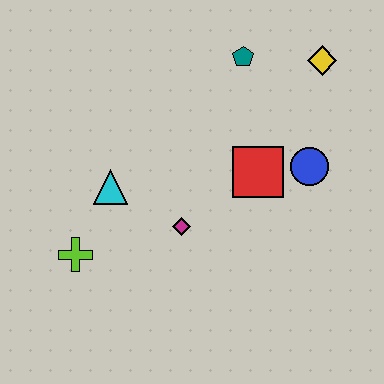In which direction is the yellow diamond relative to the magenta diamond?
The yellow diamond is above the magenta diamond.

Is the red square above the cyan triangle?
Yes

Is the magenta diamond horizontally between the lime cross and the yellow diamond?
Yes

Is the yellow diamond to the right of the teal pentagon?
Yes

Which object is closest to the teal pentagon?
The yellow diamond is closest to the teal pentagon.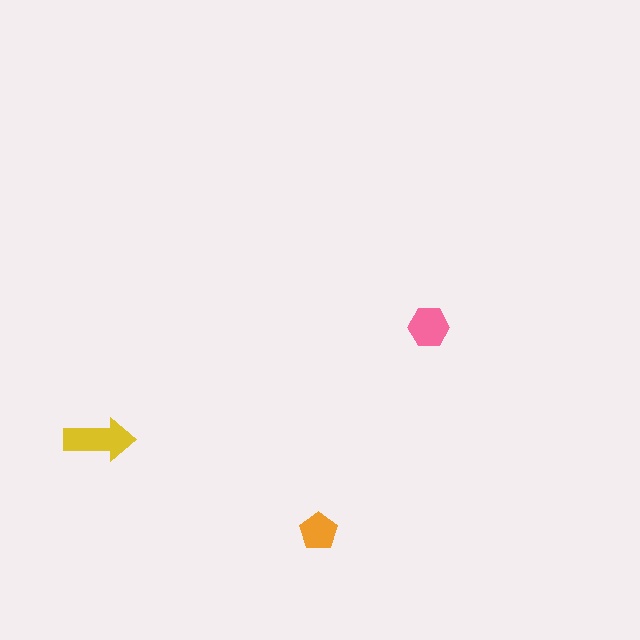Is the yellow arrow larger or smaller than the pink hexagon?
Larger.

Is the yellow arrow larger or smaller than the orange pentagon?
Larger.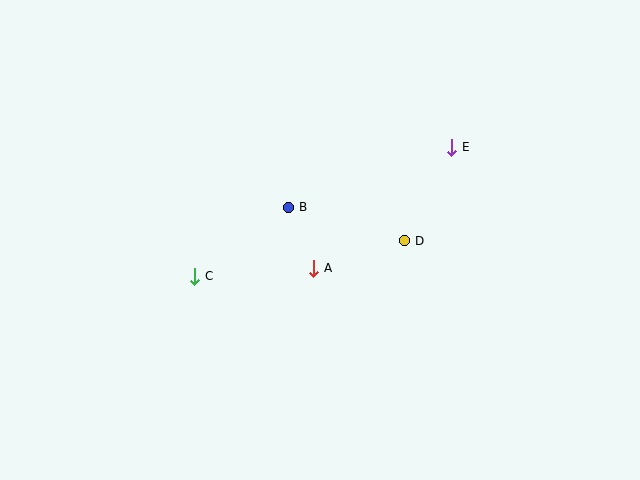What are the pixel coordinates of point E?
Point E is at (452, 147).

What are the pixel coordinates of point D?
Point D is at (405, 241).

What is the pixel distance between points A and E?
The distance between A and E is 184 pixels.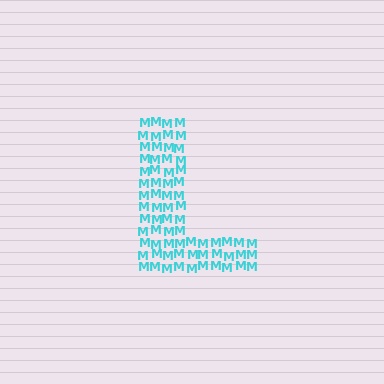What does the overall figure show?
The overall figure shows the letter L.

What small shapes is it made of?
It is made of small letter M's.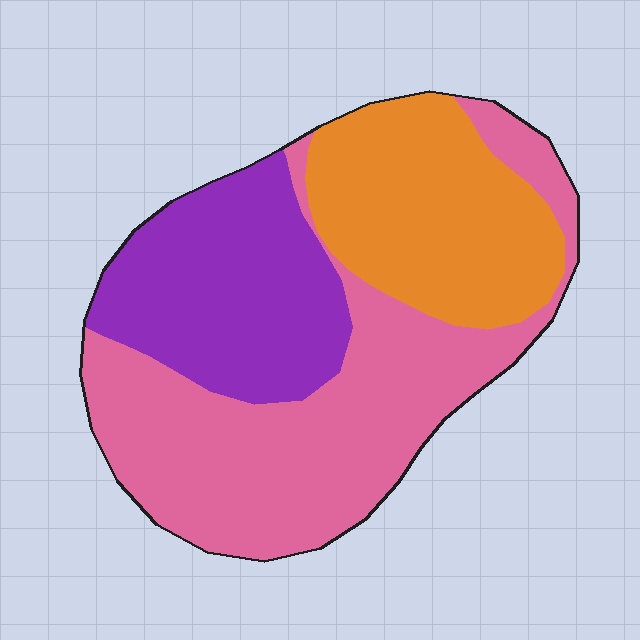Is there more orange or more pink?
Pink.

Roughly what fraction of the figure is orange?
Orange covers 27% of the figure.